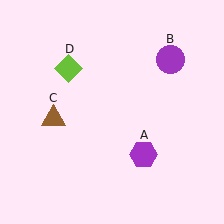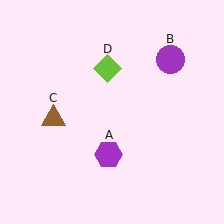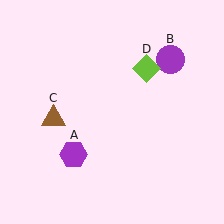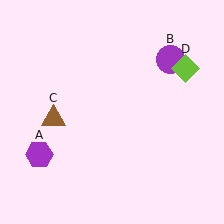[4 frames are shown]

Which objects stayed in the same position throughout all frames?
Purple circle (object B) and brown triangle (object C) remained stationary.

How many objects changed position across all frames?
2 objects changed position: purple hexagon (object A), lime diamond (object D).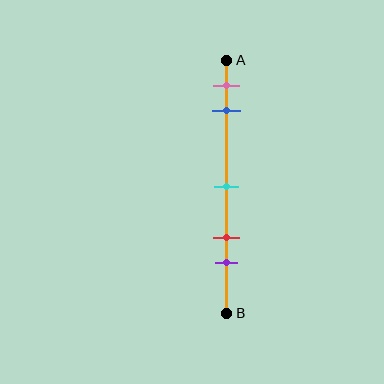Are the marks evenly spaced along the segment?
No, the marks are not evenly spaced.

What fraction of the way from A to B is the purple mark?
The purple mark is approximately 80% (0.8) of the way from A to B.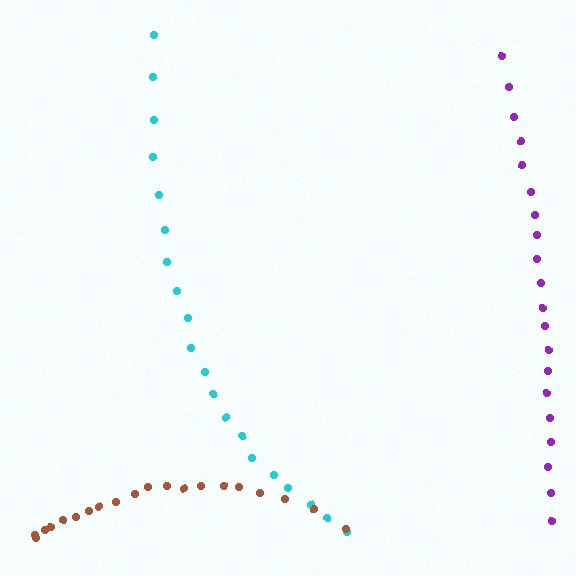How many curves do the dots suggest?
There are 3 distinct paths.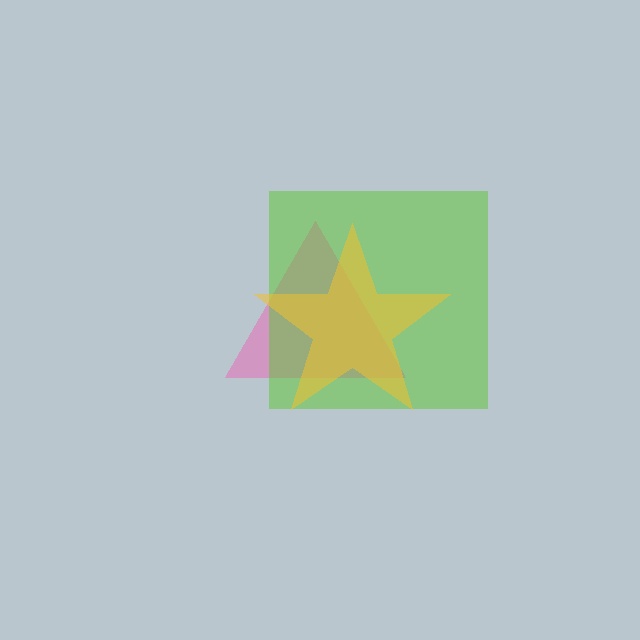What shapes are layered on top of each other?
The layered shapes are: a pink triangle, a lime square, a yellow star.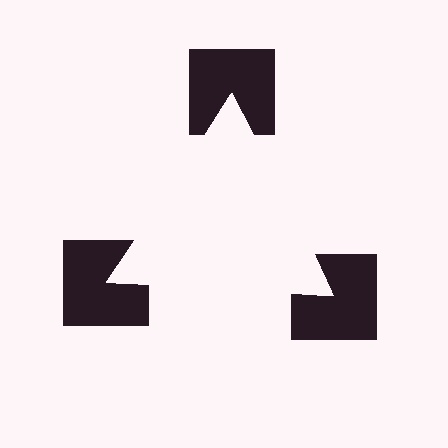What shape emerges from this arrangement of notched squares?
An illusory triangle — its edges are inferred from the aligned wedge cuts in the notched squares, not physically drawn.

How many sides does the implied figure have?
3 sides.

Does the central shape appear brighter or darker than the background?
It typically appears slightly brighter than the background, even though no actual brightness change is drawn.